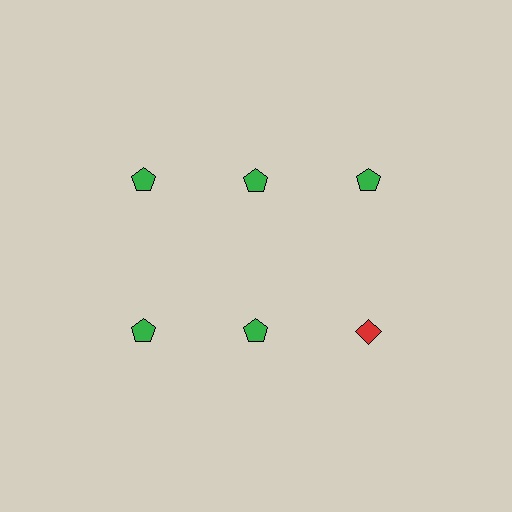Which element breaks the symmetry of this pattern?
The red diamond in the second row, center column breaks the symmetry. All other shapes are green pentagons.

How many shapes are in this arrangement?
There are 6 shapes arranged in a grid pattern.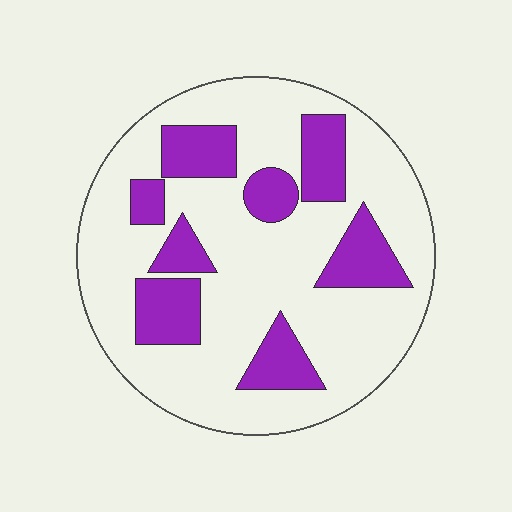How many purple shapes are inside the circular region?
8.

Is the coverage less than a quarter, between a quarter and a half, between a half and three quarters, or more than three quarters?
Between a quarter and a half.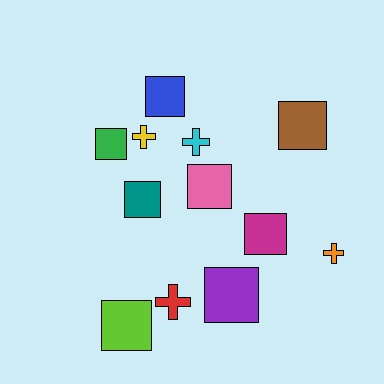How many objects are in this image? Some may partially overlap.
There are 12 objects.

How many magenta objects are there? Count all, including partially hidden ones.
There is 1 magenta object.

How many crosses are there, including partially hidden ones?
There are 4 crosses.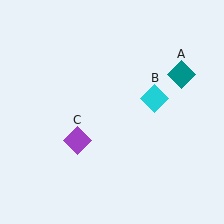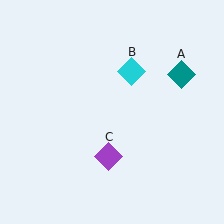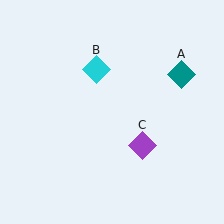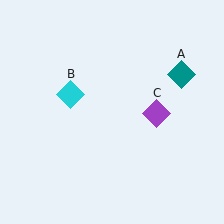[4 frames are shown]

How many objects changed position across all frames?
2 objects changed position: cyan diamond (object B), purple diamond (object C).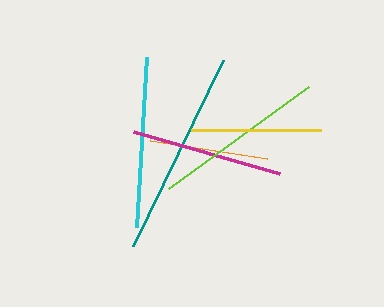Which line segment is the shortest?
The orange line is the shortest at approximately 119 pixels.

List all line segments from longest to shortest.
From longest to shortest: teal, lime, cyan, magenta, yellow, orange.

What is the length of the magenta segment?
The magenta segment is approximately 152 pixels long.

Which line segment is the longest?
The teal line is the longest at approximately 206 pixels.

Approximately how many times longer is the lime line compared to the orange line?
The lime line is approximately 1.5 times the length of the orange line.